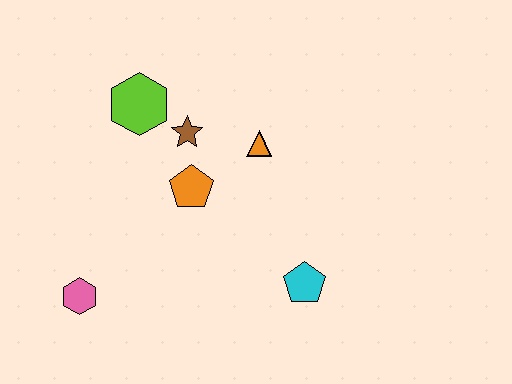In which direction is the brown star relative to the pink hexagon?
The brown star is above the pink hexagon.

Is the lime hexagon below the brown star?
No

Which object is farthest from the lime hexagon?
The cyan pentagon is farthest from the lime hexagon.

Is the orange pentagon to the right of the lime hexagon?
Yes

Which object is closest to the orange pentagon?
The brown star is closest to the orange pentagon.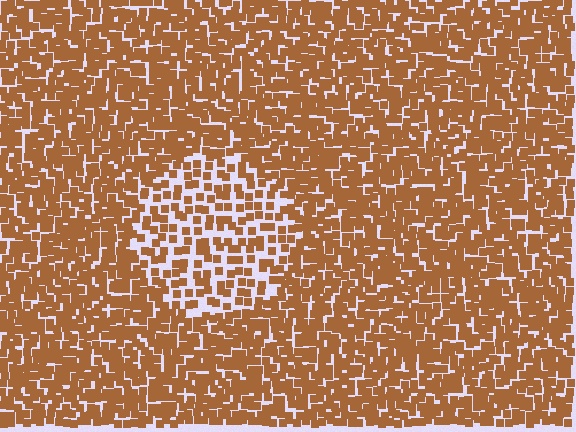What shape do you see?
I see a circle.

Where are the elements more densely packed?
The elements are more densely packed outside the circle boundary.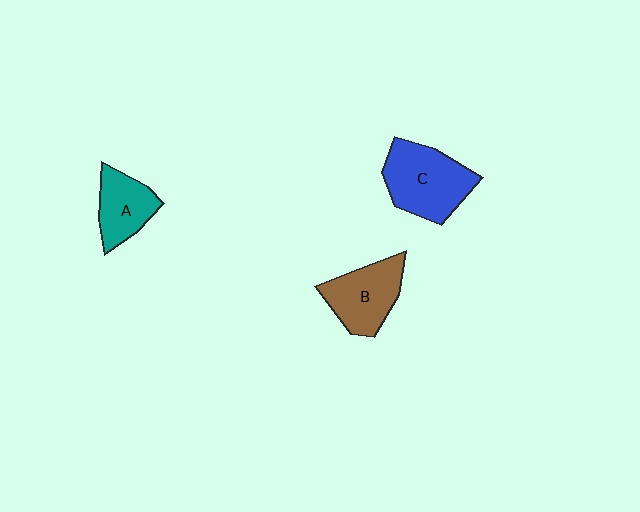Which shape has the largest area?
Shape C (blue).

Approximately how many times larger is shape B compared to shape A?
Approximately 1.2 times.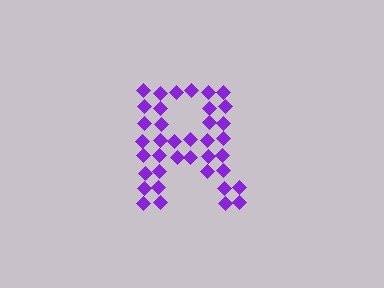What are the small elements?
The small elements are diamonds.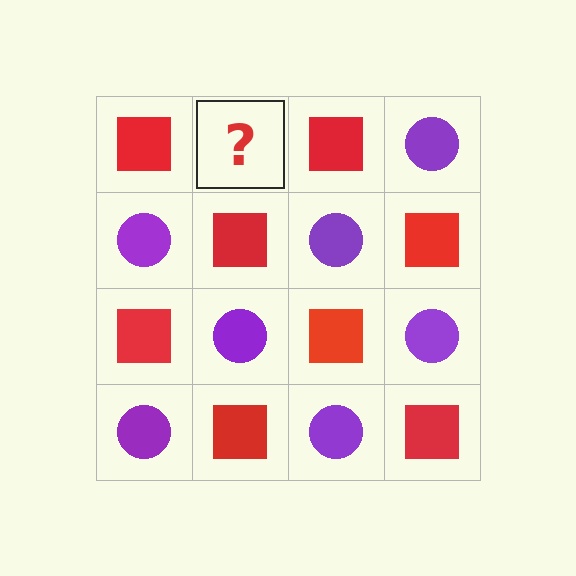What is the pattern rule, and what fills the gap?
The rule is that it alternates red square and purple circle in a checkerboard pattern. The gap should be filled with a purple circle.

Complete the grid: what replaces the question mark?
The question mark should be replaced with a purple circle.